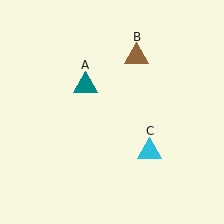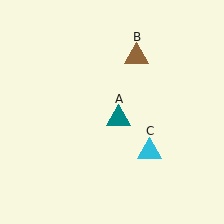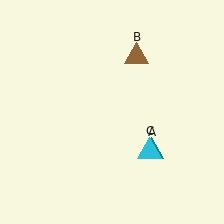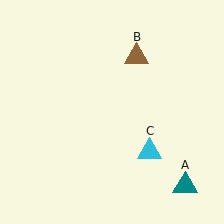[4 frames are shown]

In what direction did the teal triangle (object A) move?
The teal triangle (object A) moved down and to the right.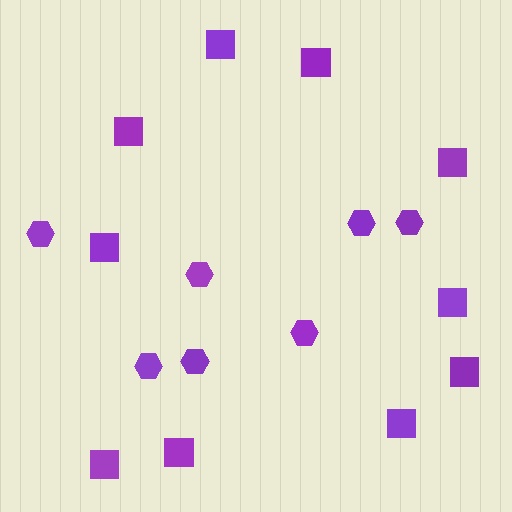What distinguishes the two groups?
There are 2 groups: one group of hexagons (7) and one group of squares (10).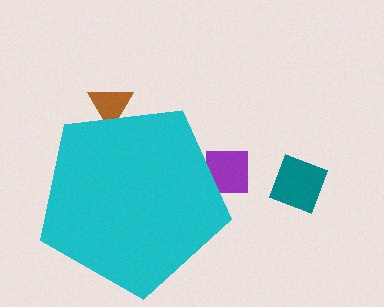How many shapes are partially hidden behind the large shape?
2 shapes are partially hidden.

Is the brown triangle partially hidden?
Yes, the brown triangle is partially hidden behind the cyan pentagon.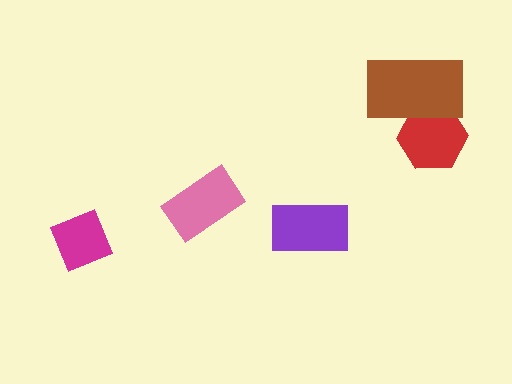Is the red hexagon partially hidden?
Yes, it is partially covered by another shape.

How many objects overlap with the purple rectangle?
0 objects overlap with the purple rectangle.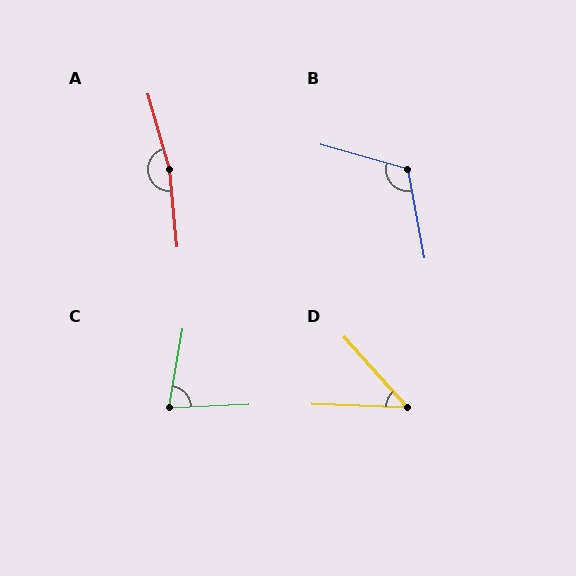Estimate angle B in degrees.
Approximately 117 degrees.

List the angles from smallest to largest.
D (46°), C (78°), B (117°), A (170°).